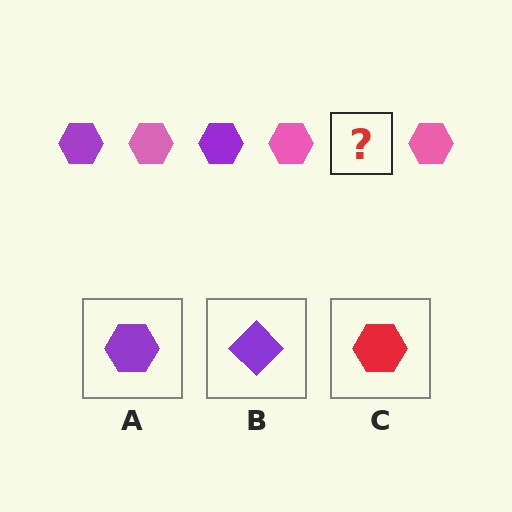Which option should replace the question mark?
Option A.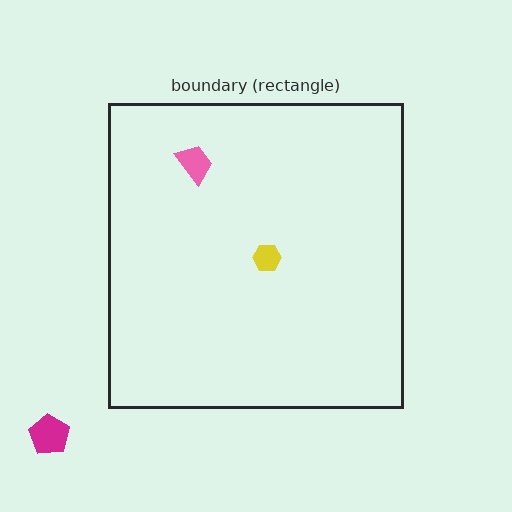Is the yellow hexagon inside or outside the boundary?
Inside.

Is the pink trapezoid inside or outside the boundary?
Inside.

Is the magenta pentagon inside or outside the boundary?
Outside.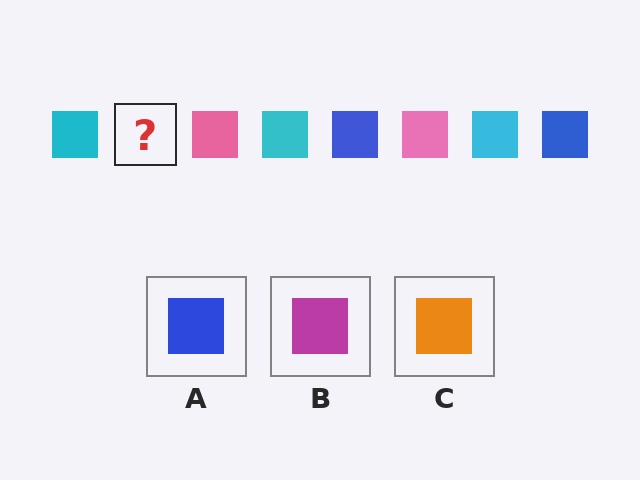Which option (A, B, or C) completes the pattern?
A.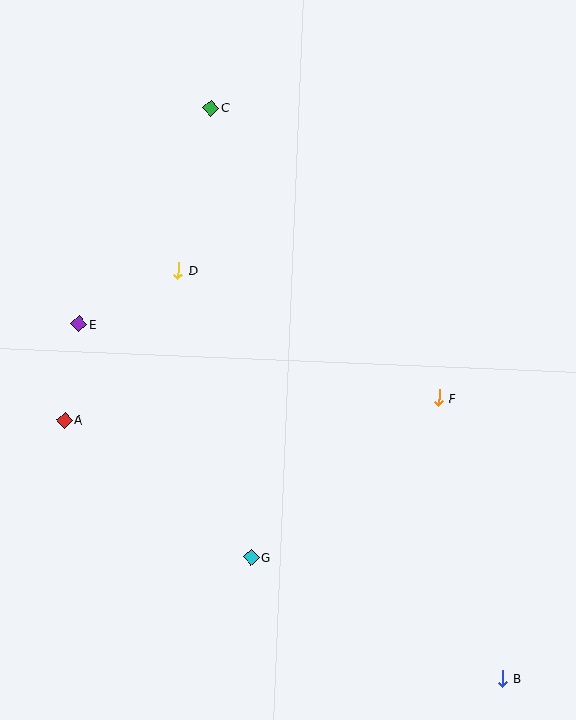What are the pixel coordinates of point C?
Point C is at (211, 108).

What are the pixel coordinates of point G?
Point G is at (251, 558).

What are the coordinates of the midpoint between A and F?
The midpoint between A and F is at (252, 409).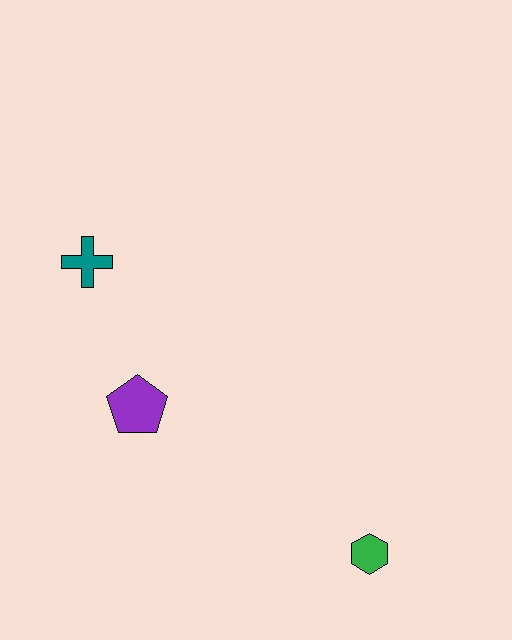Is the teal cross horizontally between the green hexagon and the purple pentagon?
No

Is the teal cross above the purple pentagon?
Yes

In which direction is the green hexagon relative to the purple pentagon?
The green hexagon is to the right of the purple pentagon.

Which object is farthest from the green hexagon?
The teal cross is farthest from the green hexagon.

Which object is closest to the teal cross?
The purple pentagon is closest to the teal cross.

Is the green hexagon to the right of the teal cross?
Yes